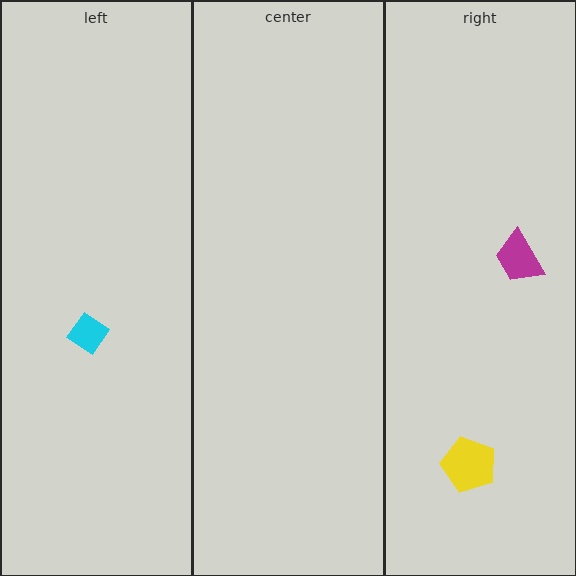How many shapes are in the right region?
2.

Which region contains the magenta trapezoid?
The right region.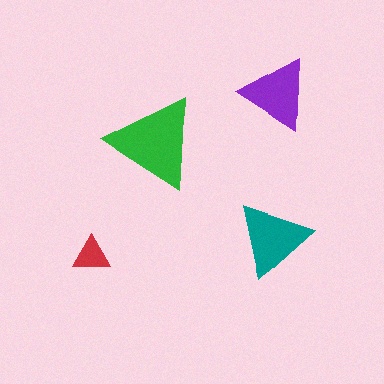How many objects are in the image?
There are 4 objects in the image.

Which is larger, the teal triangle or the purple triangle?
The teal one.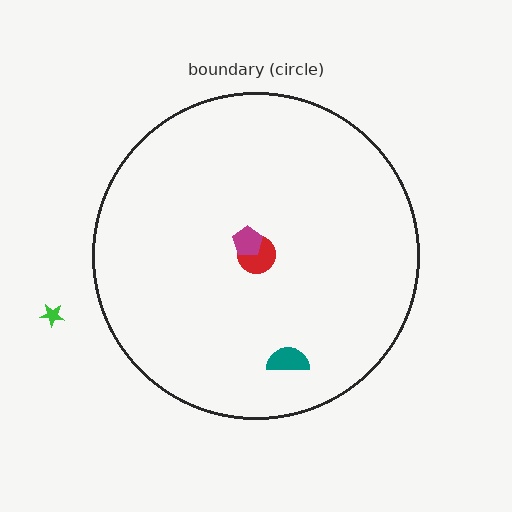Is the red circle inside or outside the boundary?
Inside.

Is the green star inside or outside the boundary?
Outside.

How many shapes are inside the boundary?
3 inside, 1 outside.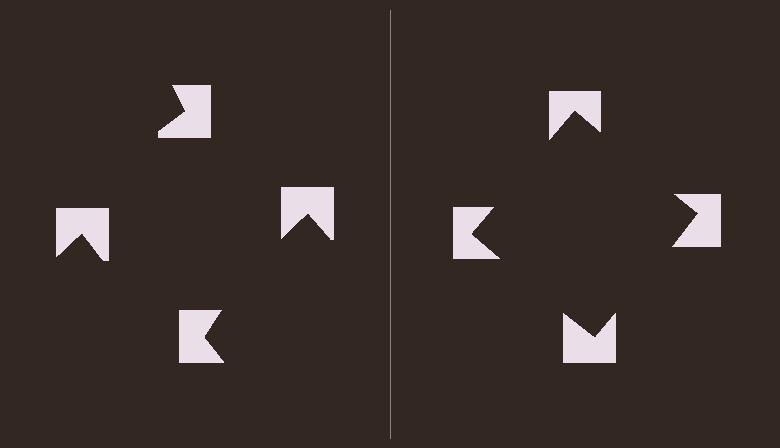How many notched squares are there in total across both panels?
8 — 4 on each side.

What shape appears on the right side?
An illusory square.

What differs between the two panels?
The notched squares are positioned identically on both sides; only the wedge orientations differ. On the right they align to a square; on the left they are misaligned.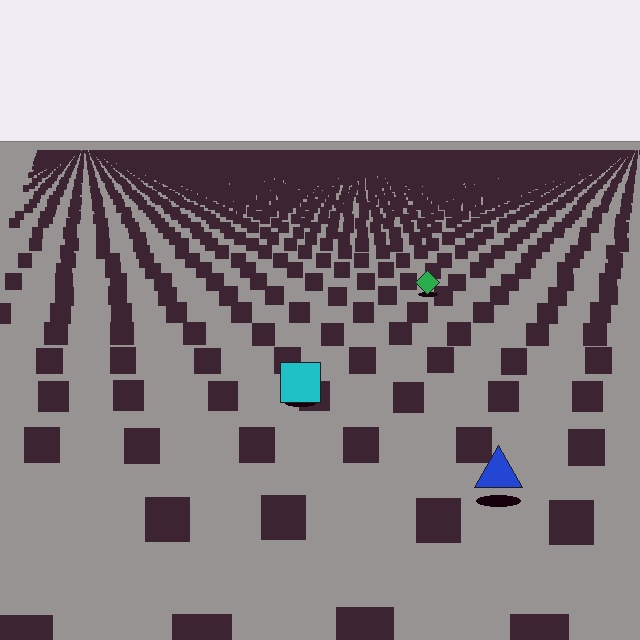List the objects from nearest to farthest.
From nearest to farthest: the blue triangle, the cyan square, the green diamond.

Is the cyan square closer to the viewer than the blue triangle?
No. The blue triangle is closer — you can tell from the texture gradient: the ground texture is coarser near it.